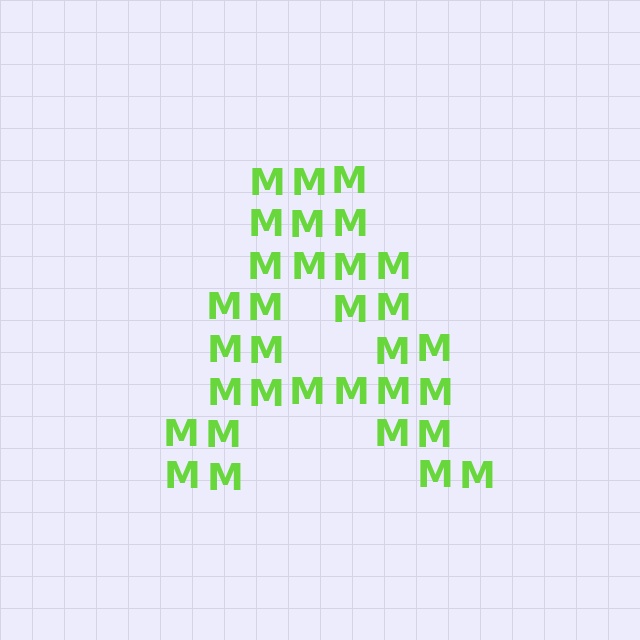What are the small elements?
The small elements are letter M's.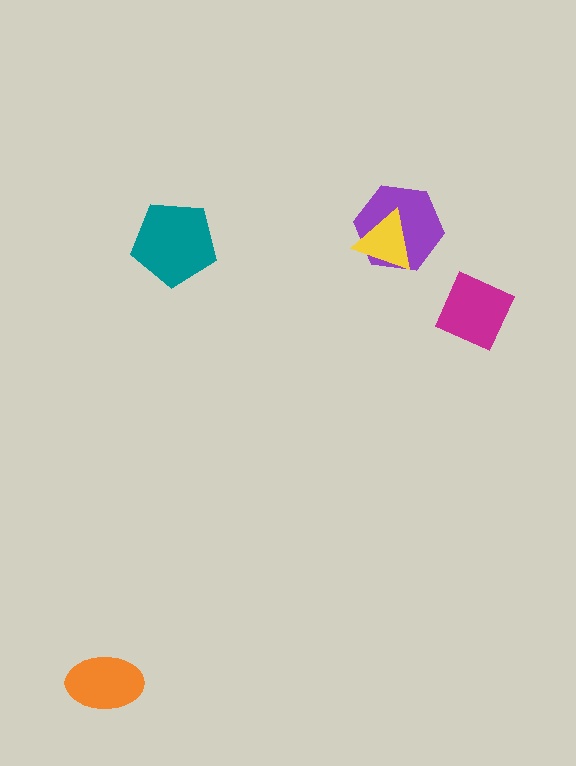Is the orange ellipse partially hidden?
No, no other shape covers it.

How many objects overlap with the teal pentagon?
0 objects overlap with the teal pentagon.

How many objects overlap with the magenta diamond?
0 objects overlap with the magenta diamond.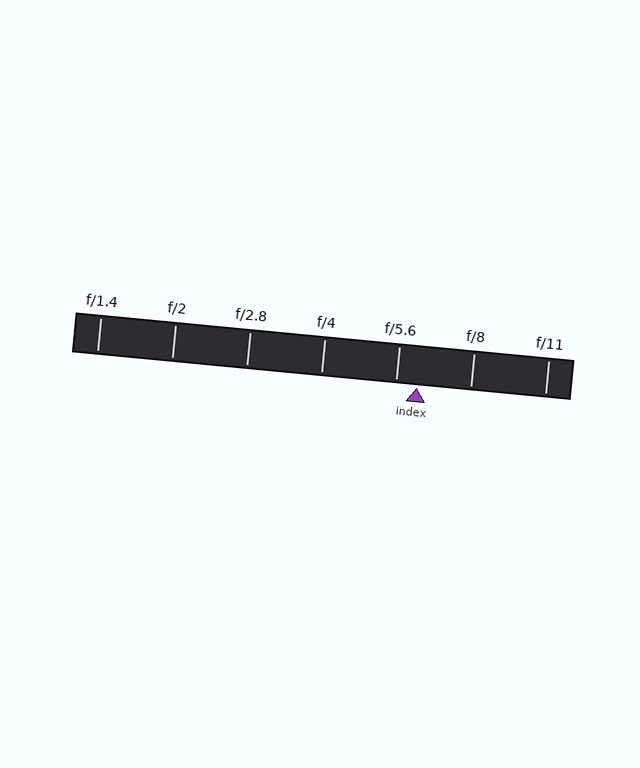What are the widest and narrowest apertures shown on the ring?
The widest aperture shown is f/1.4 and the narrowest is f/11.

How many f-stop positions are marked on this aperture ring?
There are 7 f-stop positions marked.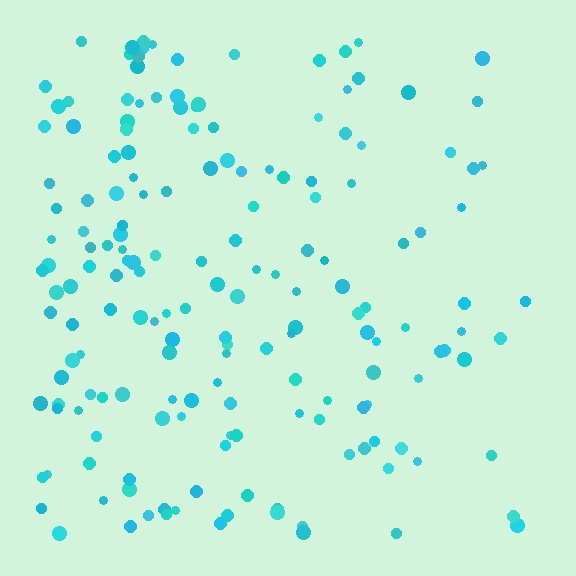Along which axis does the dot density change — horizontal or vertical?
Horizontal.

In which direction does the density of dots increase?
From right to left, with the left side densest.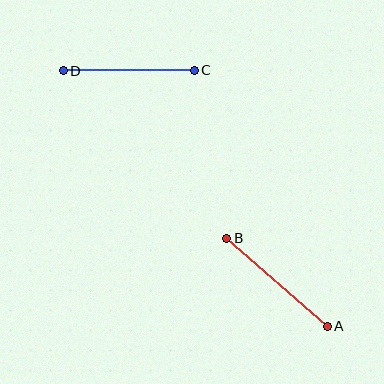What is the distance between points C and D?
The distance is approximately 131 pixels.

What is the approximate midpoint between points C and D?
The midpoint is at approximately (129, 71) pixels.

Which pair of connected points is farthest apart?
Points A and B are farthest apart.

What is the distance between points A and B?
The distance is approximately 133 pixels.